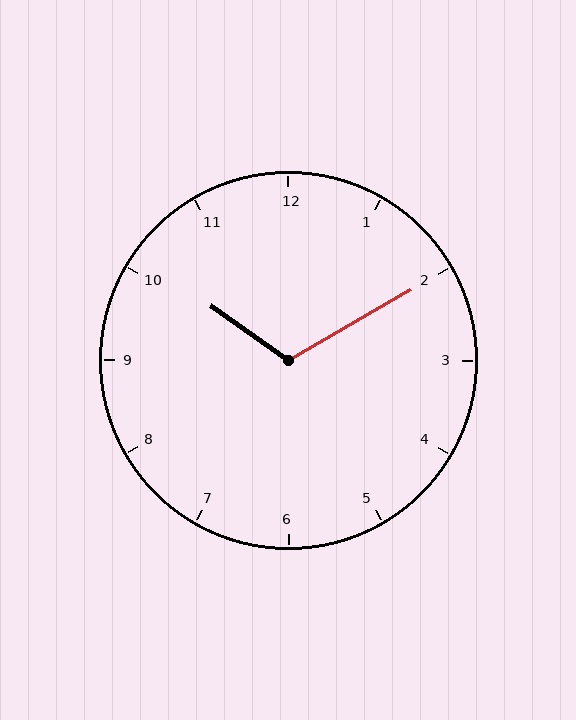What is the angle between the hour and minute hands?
Approximately 115 degrees.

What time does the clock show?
10:10.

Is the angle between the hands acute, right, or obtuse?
It is obtuse.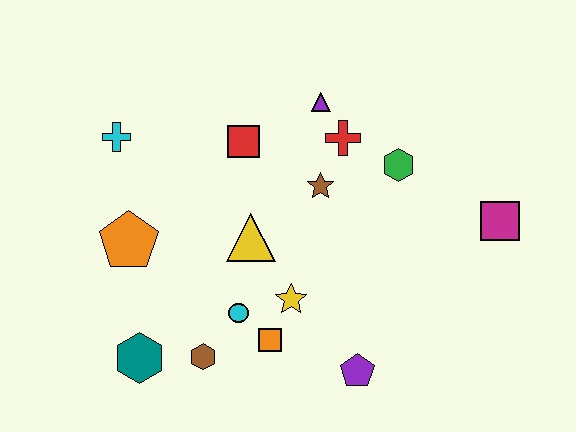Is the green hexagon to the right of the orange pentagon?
Yes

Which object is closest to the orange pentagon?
The cyan cross is closest to the orange pentagon.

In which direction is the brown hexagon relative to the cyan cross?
The brown hexagon is below the cyan cross.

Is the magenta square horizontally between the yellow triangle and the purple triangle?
No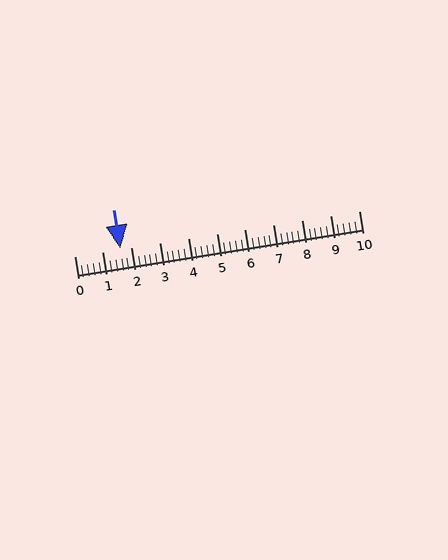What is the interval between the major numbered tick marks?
The major tick marks are spaced 1 units apart.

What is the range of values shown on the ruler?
The ruler shows values from 0 to 10.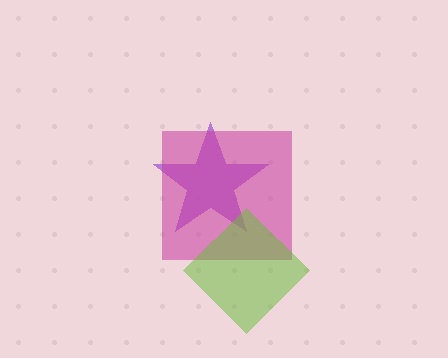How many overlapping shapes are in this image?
There are 3 overlapping shapes in the image.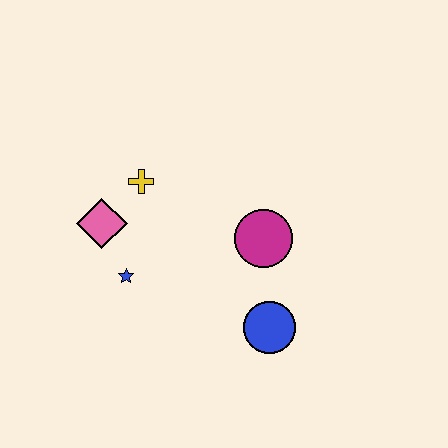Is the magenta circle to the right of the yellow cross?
Yes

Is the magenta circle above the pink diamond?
No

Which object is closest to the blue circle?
The magenta circle is closest to the blue circle.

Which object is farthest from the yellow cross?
The blue circle is farthest from the yellow cross.